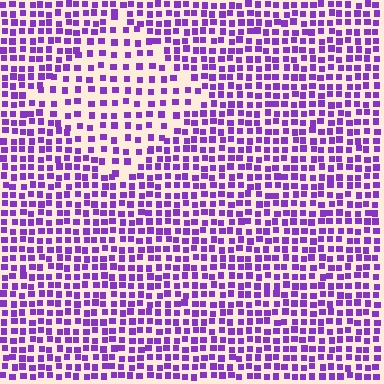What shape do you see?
I see a diamond.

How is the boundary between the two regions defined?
The boundary is defined by a change in element density (approximately 1.8x ratio). All elements are the same color, size, and shape.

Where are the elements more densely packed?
The elements are more densely packed outside the diamond boundary.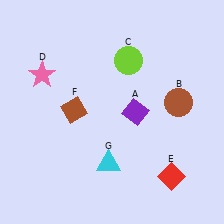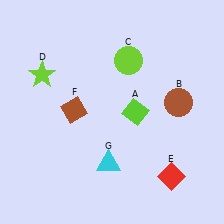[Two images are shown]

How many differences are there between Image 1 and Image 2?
There are 2 differences between the two images.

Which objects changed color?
A changed from purple to lime. D changed from pink to lime.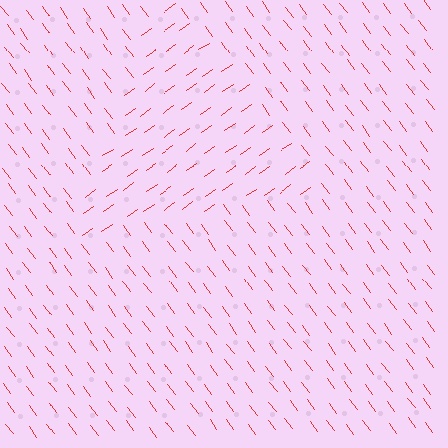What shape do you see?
I see a triangle.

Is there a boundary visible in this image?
Yes, there is a texture boundary formed by a change in line orientation.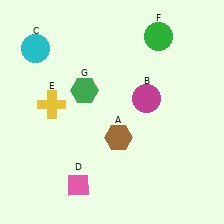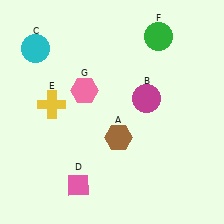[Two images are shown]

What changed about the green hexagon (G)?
In Image 1, G is green. In Image 2, it changed to pink.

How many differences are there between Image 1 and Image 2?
There is 1 difference between the two images.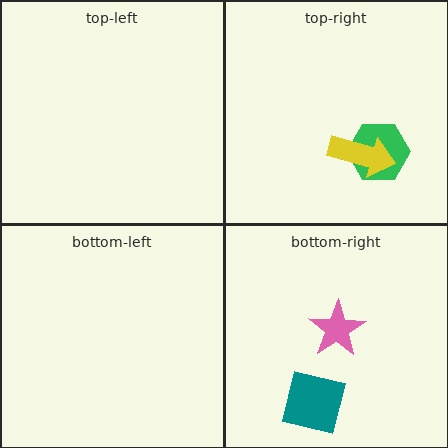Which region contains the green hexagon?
The top-right region.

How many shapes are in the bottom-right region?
2.